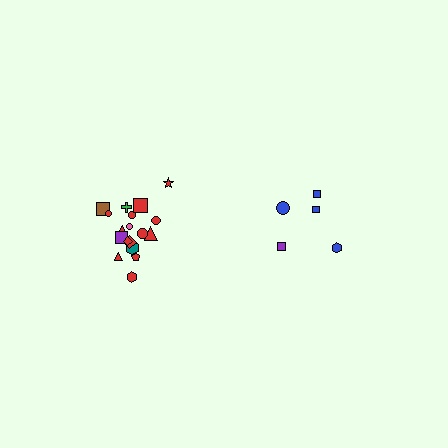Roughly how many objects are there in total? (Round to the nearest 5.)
Roughly 25 objects in total.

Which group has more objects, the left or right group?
The left group.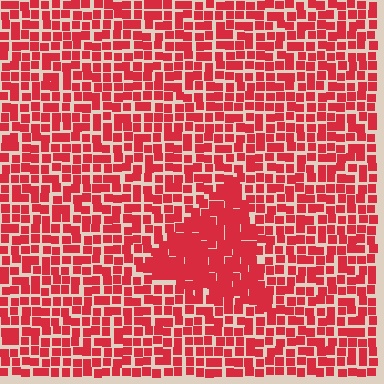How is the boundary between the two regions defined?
The boundary is defined by a change in element density (approximately 1.6x ratio). All elements are the same color, size, and shape.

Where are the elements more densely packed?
The elements are more densely packed inside the triangle boundary.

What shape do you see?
I see a triangle.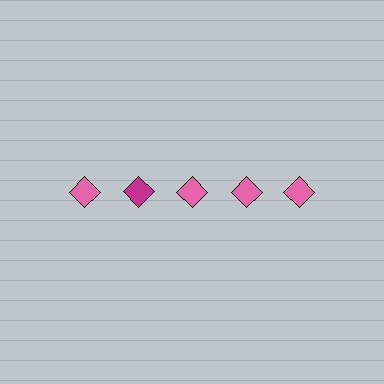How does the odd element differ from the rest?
It has a different color: magenta instead of pink.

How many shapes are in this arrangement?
There are 5 shapes arranged in a grid pattern.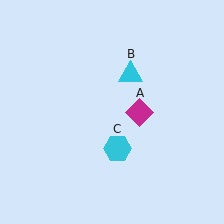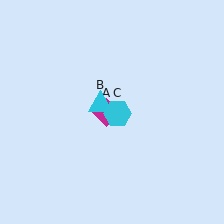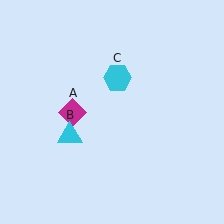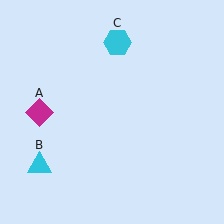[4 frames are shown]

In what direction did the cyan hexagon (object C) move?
The cyan hexagon (object C) moved up.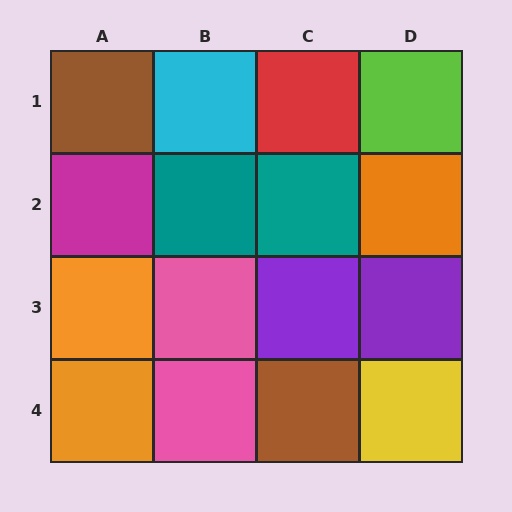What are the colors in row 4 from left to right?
Orange, pink, brown, yellow.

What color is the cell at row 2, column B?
Teal.